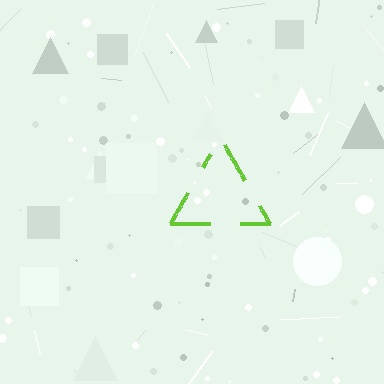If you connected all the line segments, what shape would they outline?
They would outline a triangle.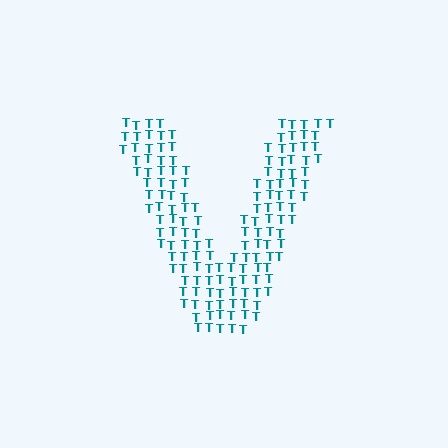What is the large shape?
The large shape is the letter V.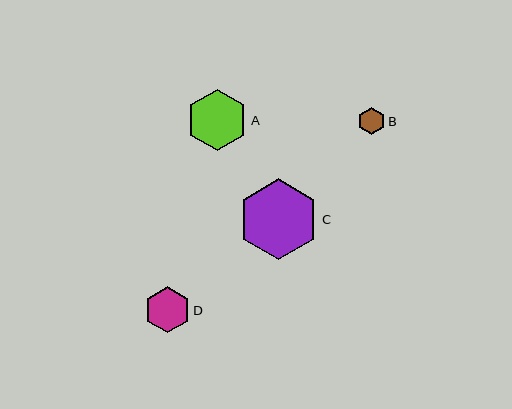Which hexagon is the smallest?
Hexagon B is the smallest with a size of approximately 27 pixels.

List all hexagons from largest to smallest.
From largest to smallest: C, A, D, B.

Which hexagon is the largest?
Hexagon C is the largest with a size of approximately 81 pixels.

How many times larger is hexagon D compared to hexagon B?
Hexagon D is approximately 1.7 times the size of hexagon B.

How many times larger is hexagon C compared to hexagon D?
Hexagon C is approximately 1.8 times the size of hexagon D.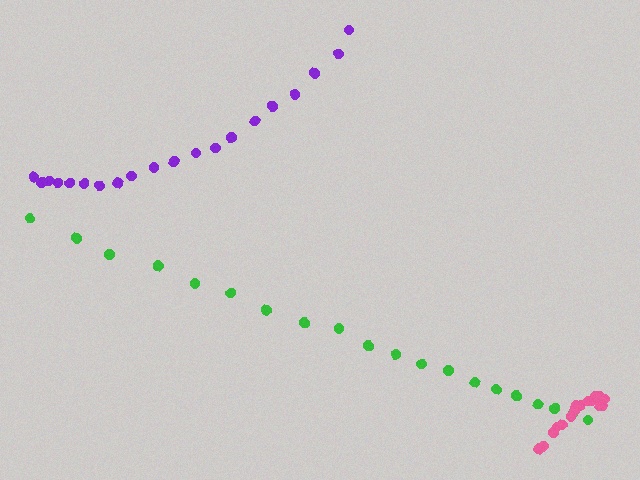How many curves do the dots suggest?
There are 3 distinct paths.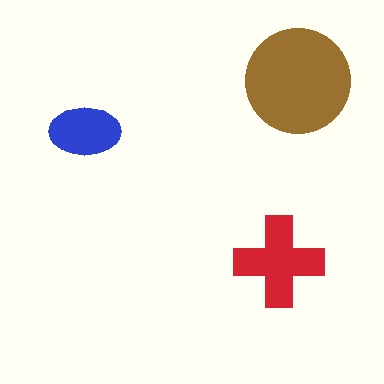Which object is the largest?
The brown circle.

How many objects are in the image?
There are 3 objects in the image.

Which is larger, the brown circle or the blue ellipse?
The brown circle.